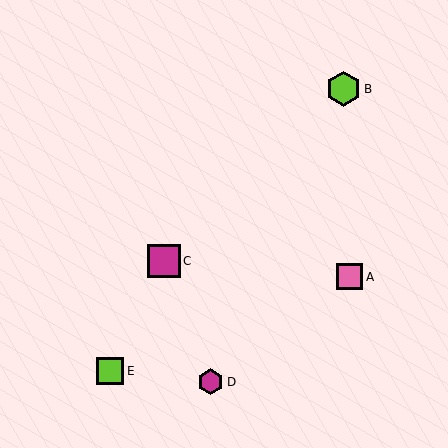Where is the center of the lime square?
The center of the lime square is at (110, 371).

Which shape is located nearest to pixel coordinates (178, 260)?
The magenta square (labeled C) at (164, 261) is nearest to that location.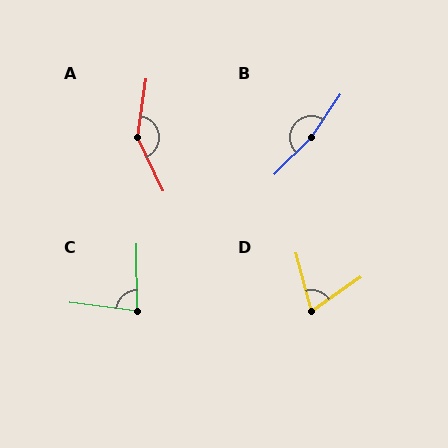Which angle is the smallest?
D, at approximately 70 degrees.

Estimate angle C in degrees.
Approximately 82 degrees.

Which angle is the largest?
B, at approximately 170 degrees.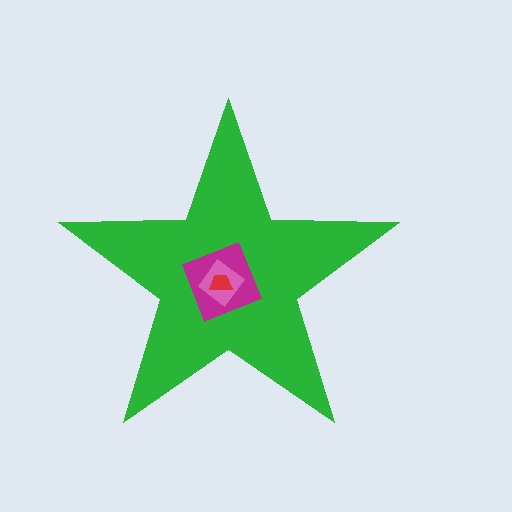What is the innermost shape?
The red trapezoid.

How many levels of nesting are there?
4.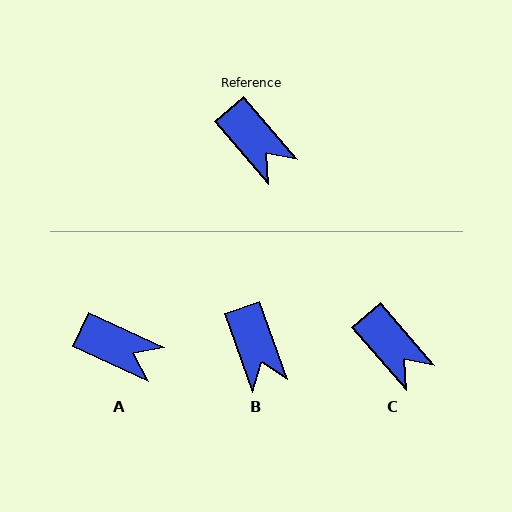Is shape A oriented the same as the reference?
No, it is off by about 24 degrees.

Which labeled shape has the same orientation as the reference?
C.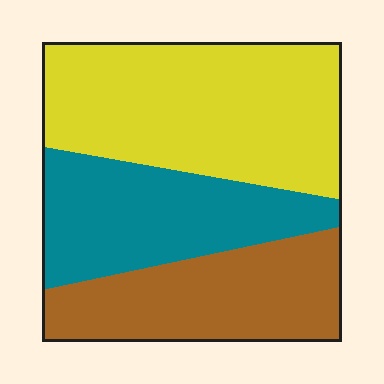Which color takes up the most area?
Yellow, at roughly 45%.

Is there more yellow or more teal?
Yellow.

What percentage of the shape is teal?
Teal takes up about one quarter (1/4) of the shape.